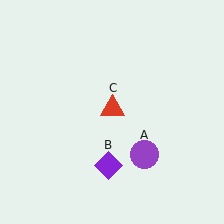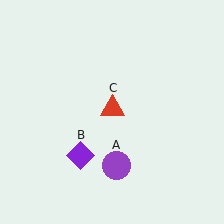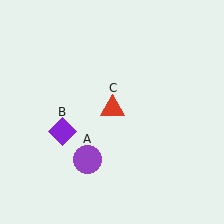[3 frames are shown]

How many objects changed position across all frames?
2 objects changed position: purple circle (object A), purple diamond (object B).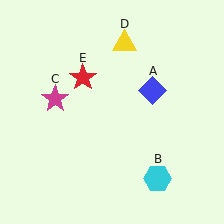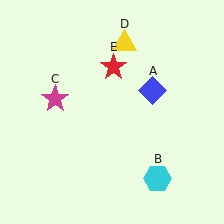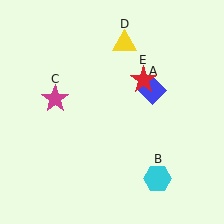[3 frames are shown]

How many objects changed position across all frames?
1 object changed position: red star (object E).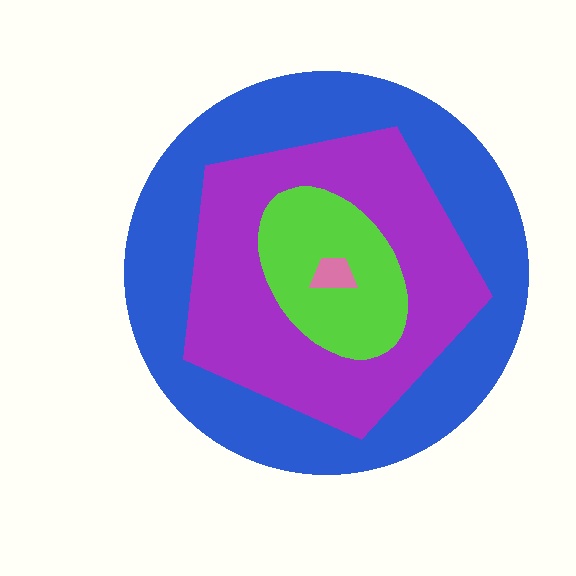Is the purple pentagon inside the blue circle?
Yes.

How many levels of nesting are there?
4.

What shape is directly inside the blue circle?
The purple pentagon.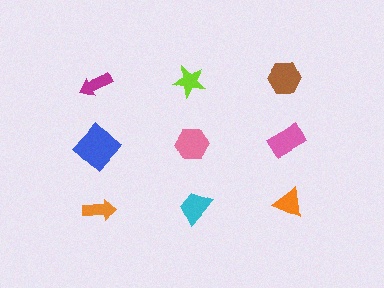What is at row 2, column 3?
A pink rectangle.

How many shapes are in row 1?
3 shapes.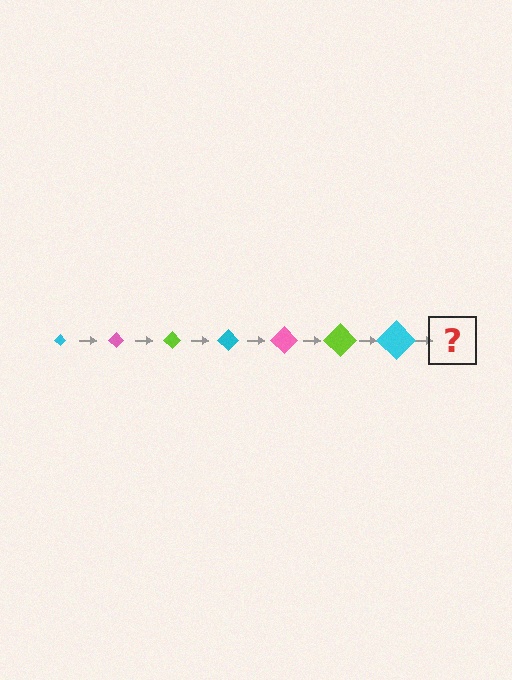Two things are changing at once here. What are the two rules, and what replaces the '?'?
The two rules are that the diamond grows larger each step and the color cycles through cyan, pink, and lime. The '?' should be a pink diamond, larger than the previous one.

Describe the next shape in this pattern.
It should be a pink diamond, larger than the previous one.